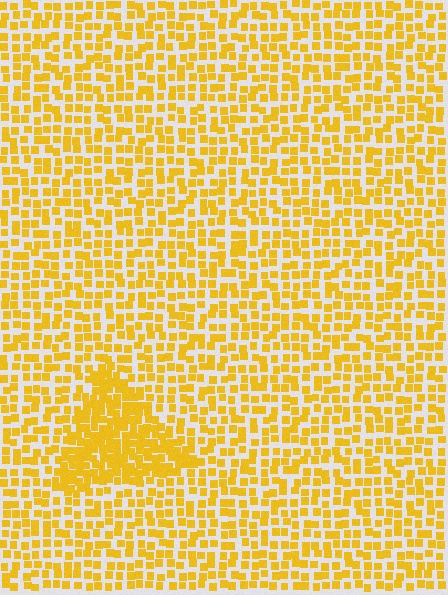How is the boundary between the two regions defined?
The boundary is defined by a change in element density (approximately 1.9x ratio). All elements are the same color, size, and shape.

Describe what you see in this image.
The image contains small yellow elements arranged at two different densities. A triangle-shaped region is visible where the elements are more densely packed than the surrounding area.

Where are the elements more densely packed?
The elements are more densely packed inside the triangle boundary.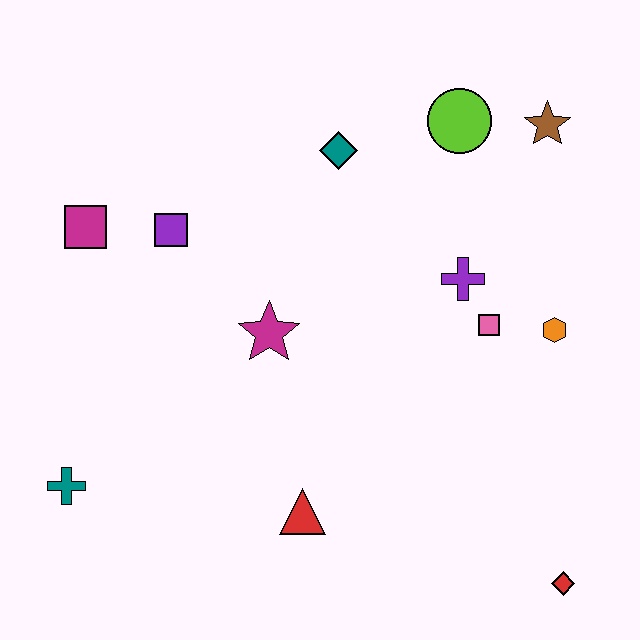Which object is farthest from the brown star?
The teal cross is farthest from the brown star.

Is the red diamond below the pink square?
Yes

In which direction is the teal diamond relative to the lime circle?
The teal diamond is to the left of the lime circle.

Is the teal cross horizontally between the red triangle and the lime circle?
No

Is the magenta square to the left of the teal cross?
No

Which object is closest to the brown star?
The lime circle is closest to the brown star.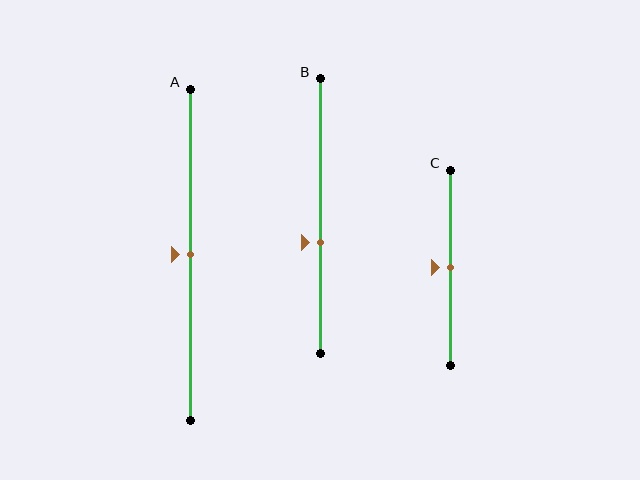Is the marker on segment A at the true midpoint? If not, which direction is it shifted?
Yes, the marker on segment A is at the true midpoint.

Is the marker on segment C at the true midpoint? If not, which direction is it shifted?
Yes, the marker on segment C is at the true midpoint.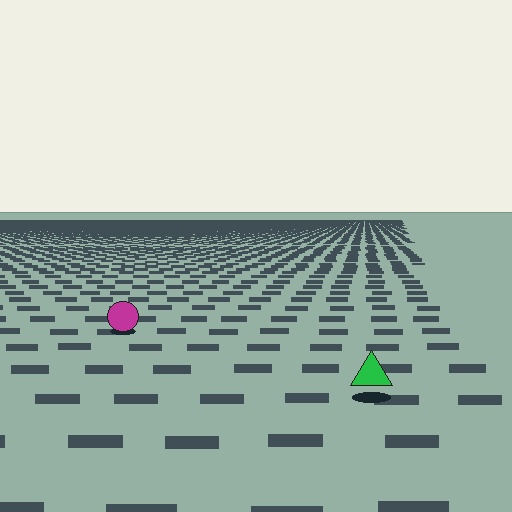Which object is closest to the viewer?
The green triangle is closest. The texture marks near it are larger and more spread out.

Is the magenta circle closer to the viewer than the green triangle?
No. The green triangle is closer — you can tell from the texture gradient: the ground texture is coarser near it.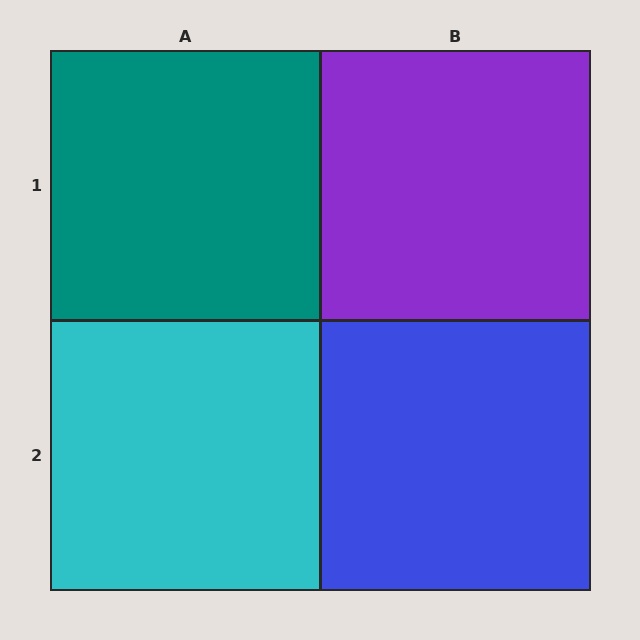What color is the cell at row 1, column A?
Teal.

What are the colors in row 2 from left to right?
Cyan, blue.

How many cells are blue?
1 cell is blue.